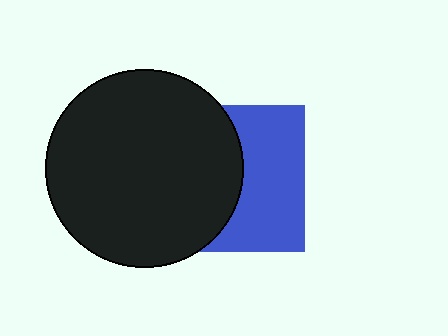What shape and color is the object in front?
The object in front is a black circle.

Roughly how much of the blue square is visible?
About half of it is visible (roughly 49%).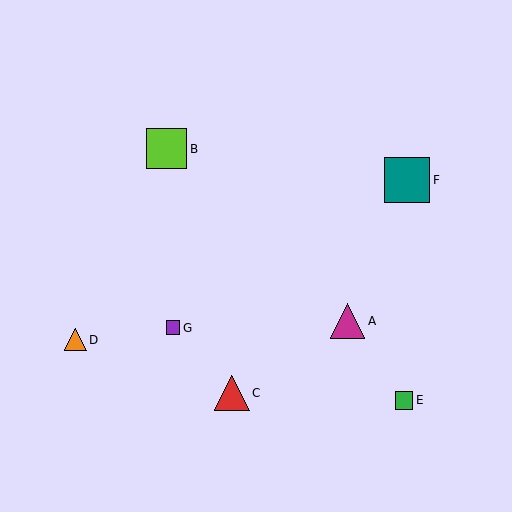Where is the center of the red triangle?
The center of the red triangle is at (232, 393).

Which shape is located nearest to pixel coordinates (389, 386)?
The green square (labeled E) at (404, 400) is nearest to that location.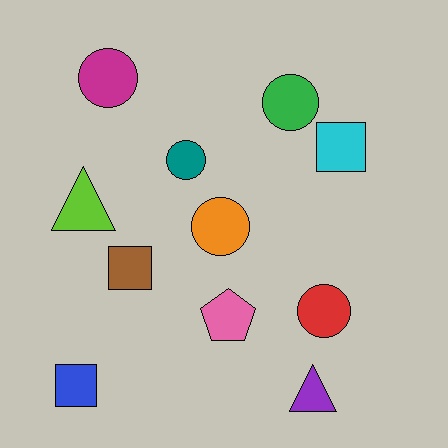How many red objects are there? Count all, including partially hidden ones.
There is 1 red object.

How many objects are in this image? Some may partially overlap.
There are 11 objects.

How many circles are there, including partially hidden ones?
There are 5 circles.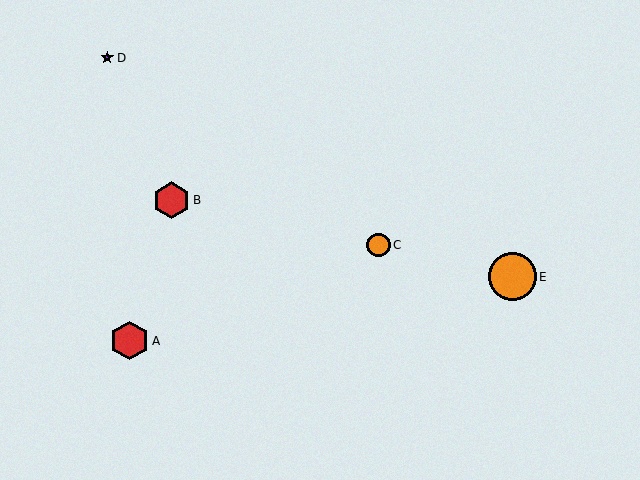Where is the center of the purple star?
The center of the purple star is at (107, 58).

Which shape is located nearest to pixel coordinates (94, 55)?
The purple star (labeled D) at (107, 58) is nearest to that location.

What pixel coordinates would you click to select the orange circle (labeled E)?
Click at (512, 277) to select the orange circle E.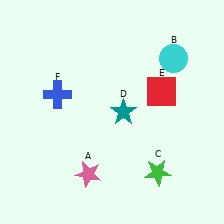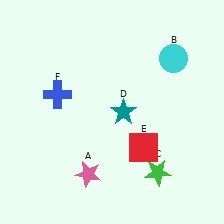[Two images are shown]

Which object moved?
The red square (E) moved down.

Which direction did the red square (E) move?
The red square (E) moved down.